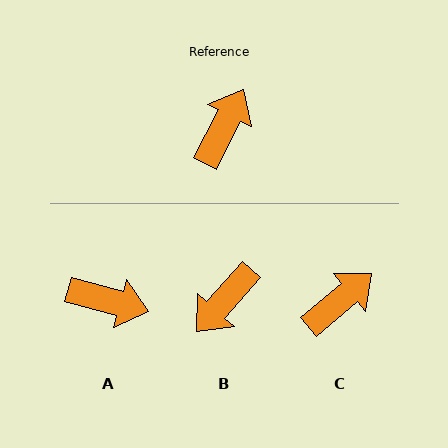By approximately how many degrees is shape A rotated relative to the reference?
Approximately 78 degrees clockwise.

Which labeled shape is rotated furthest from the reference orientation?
B, about 165 degrees away.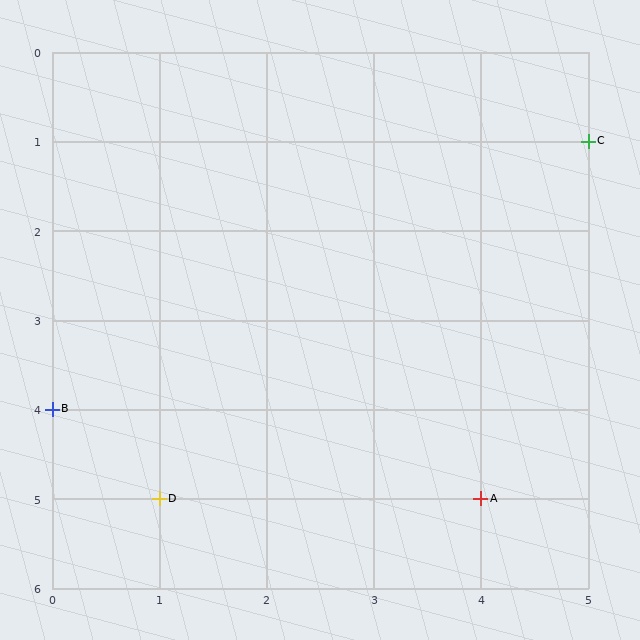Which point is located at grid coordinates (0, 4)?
Point B is at (0, 4).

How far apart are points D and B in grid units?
Points D and B are 1 column and 1 row apart (about 1.4 grid units diagonally).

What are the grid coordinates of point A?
Point A is at grid coordinates (4, 5).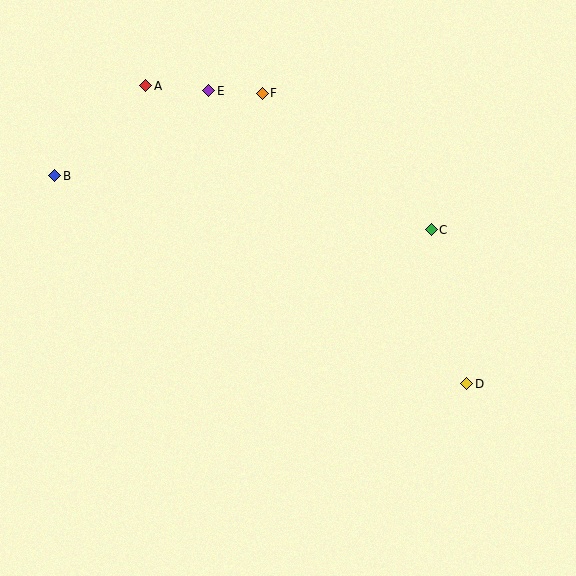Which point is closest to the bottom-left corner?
Point B is closest to the bottom-left corner.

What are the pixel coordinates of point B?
Point B is at (55, 176).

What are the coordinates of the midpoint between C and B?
The midpoint between C and B is at (243, 203).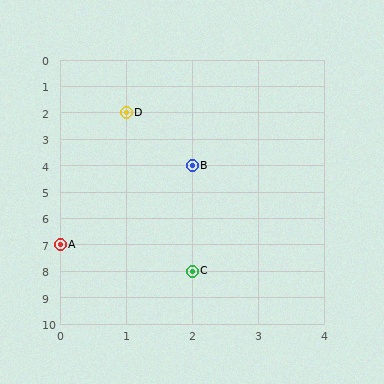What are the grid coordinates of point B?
Point B is at grid coordinates (2, 4).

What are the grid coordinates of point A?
Point A is at grid coordinates (0, 7).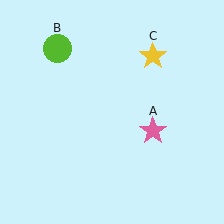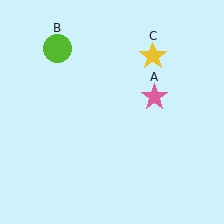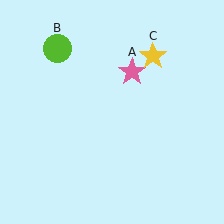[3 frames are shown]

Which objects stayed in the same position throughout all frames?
Lime circle (object B) and yellow star (object C) remained stationary.